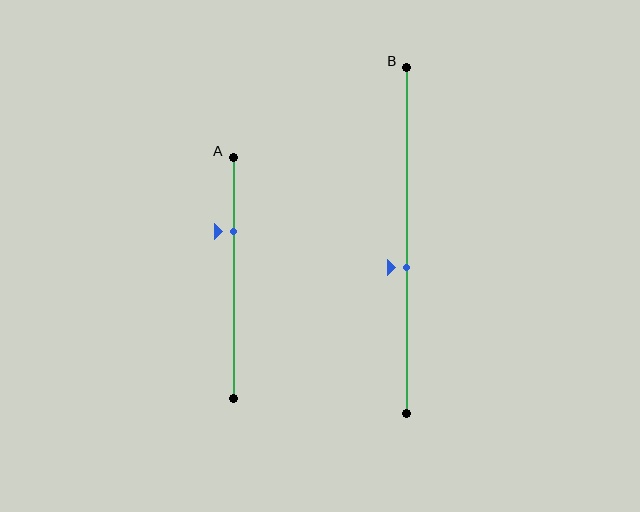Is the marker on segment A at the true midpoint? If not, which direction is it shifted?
No, the marker on segment A is shifted upward by about 20% of the segment length.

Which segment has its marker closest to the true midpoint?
Segment B has its marker closest to the true midpoint.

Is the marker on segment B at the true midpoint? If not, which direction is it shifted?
No, the marker on segment B is shifted downward by about 8% of the segment length.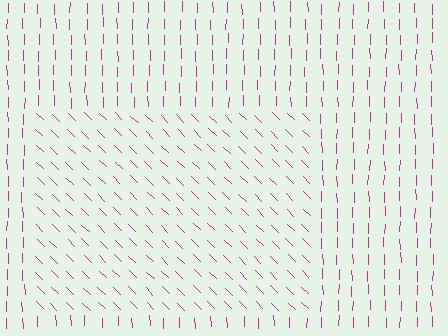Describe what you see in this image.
The image is filled with small magenta line segments. A rectangle region in the image has lines oriented differently from the surrounding lines, creating a visible texture boundary.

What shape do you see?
I see a rectangle.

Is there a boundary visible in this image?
Yes, there is a texture boundary formed by a change in line orientation.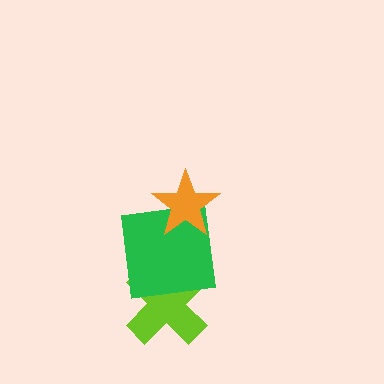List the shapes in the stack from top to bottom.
From top to bottom: the orange star, the green square, the lime cross.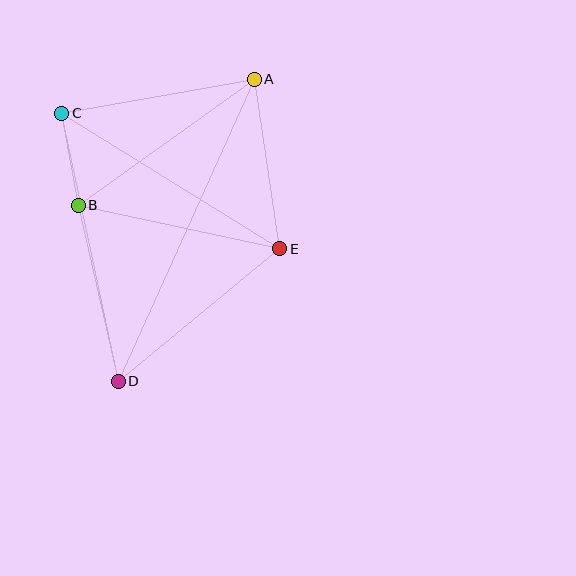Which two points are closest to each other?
Points B and C are closest to each other.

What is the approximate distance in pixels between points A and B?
The distance between A and B is approximately 216 pixels.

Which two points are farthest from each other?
Points A and D are farthest from each other.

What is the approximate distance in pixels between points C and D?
The distance between C and D is approximately 274 pixels.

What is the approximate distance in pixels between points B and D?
The distance between B and D is approximately 180 pixels.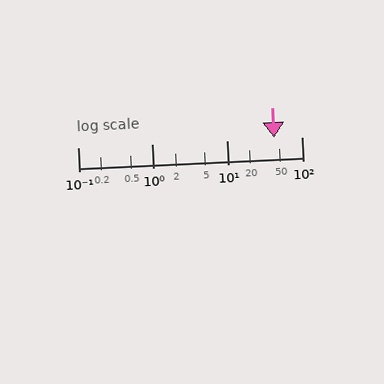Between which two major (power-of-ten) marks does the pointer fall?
The pointer is between 10 and 100.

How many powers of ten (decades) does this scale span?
The scale spans 3 decades, from 0.1 to 100.